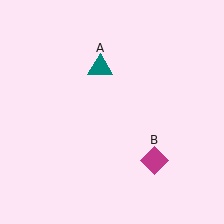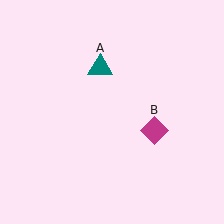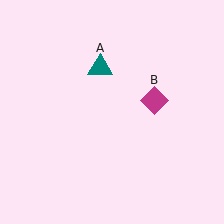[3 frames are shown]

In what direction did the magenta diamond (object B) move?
The magenta diamond (object B) moved up.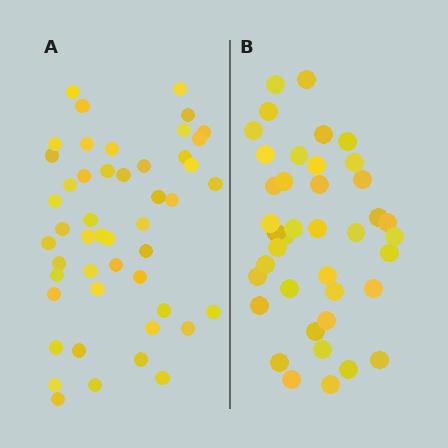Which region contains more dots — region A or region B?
Region A (the left region) has more dots.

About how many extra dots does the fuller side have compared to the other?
Region A has roughly 8 or so more dots than region B.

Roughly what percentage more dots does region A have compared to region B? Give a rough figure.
About 20% more.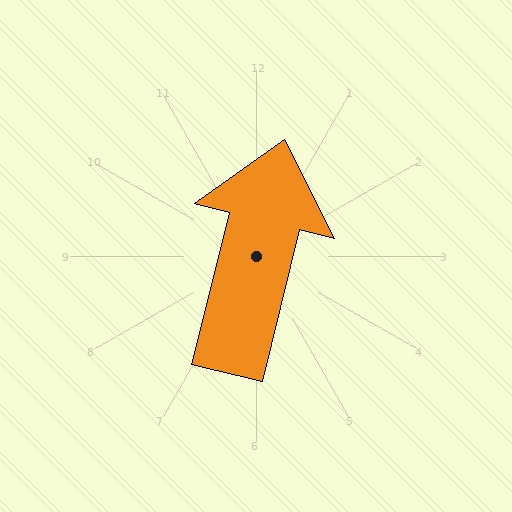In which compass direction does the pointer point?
North.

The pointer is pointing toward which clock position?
Roughly 12 o'clock.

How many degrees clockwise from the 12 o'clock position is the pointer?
Approximately 14 degrees.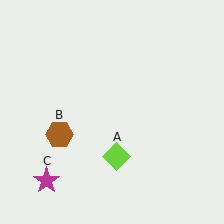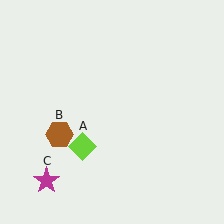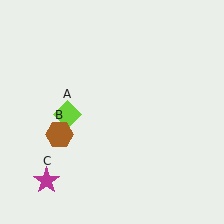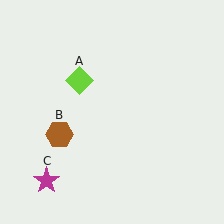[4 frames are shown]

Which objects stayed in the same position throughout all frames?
Brown hexagon (object B) and magenta star (object C) remained stationary.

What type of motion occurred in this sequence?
The lime diamond (object A) rotated clockwise around the center of the scene.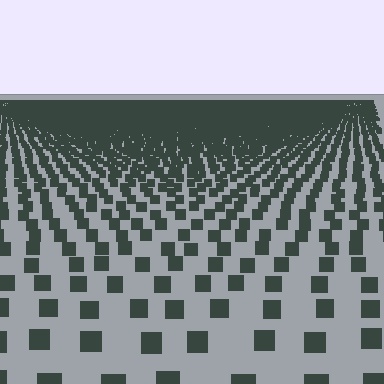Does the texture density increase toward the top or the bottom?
Density increases toward the top.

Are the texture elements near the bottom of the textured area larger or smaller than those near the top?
Larger. Near the bottom, elements are closer to the viewer and appear at a bigger on-screen size.